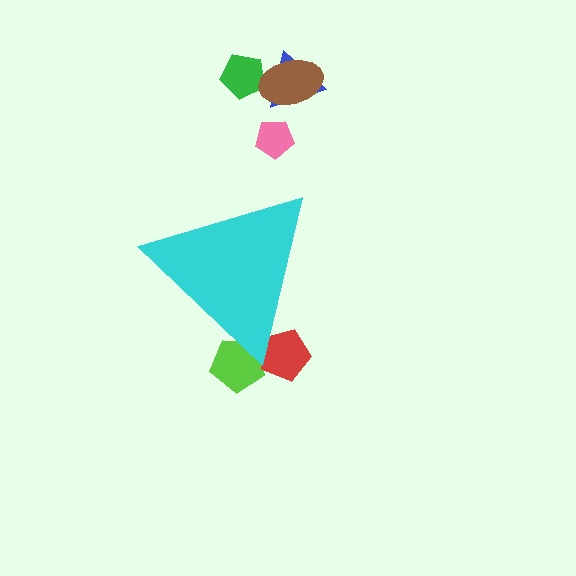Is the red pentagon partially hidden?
Yes, the red pentagon is partially hidden behind the cyan triangle.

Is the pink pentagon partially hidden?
No, the pink pentagon is fully visible.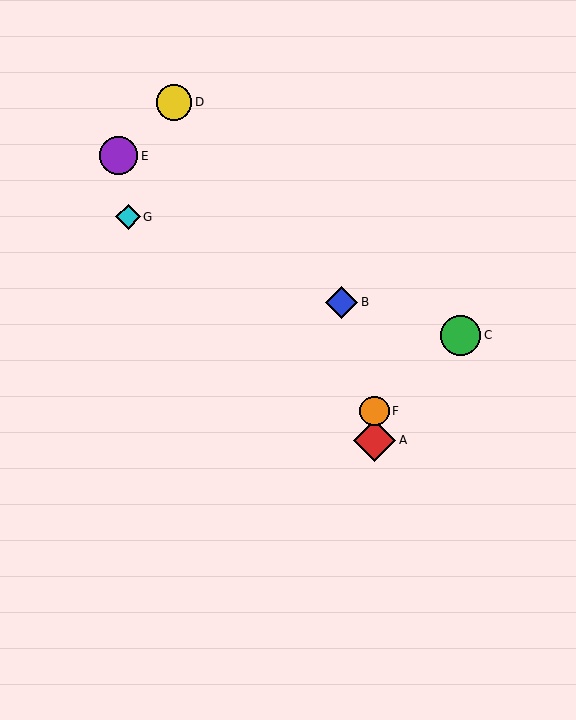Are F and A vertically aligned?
Yes, both are at x≈374.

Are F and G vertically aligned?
No, F is at x≈374 and G is at x≈128.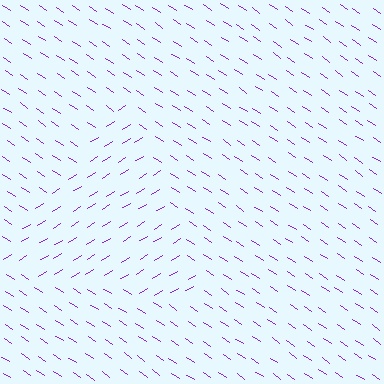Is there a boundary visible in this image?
Yes, there is a texture boundary formed by a change in line orientation.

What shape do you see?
I see a triangle.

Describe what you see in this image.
The image is filled with small purple line segments. A triangle region in the image has lines oriented differently from the surrounding lines, creating a visible texture boundary.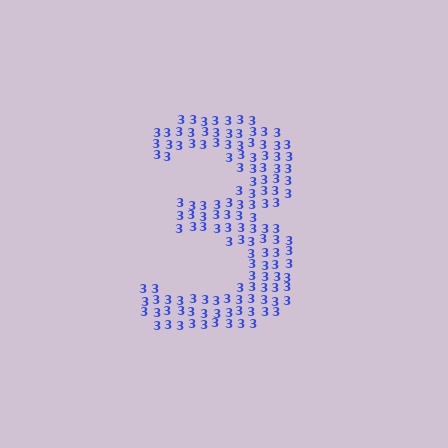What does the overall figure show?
The overall figure shows the digit 3.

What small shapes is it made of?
It is made of small digit 3's.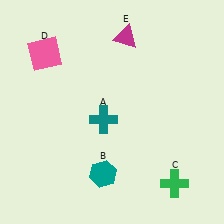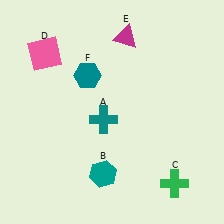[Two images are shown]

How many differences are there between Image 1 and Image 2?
There is 1 difference between the two images.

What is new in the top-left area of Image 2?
A teal hexagon (F) was added in the top-left area of Image 2.